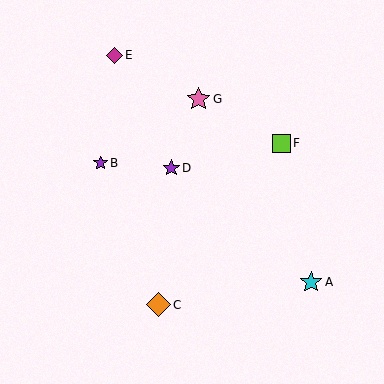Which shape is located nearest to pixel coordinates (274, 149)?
The lime square (labeled F) at (281, 143) is nearest to that location.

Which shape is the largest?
The orange diamond (labeled C) is the largest.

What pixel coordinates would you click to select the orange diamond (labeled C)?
Click at (158, 305) to select the orange diamond C.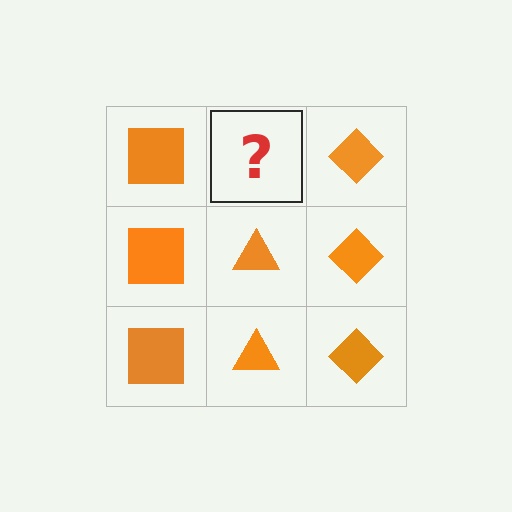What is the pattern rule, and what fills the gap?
The rule is that each column has a consistent shape. The gap should be filled with an orange triangle.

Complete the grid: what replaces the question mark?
The question mark should be replaced with an orange triangle.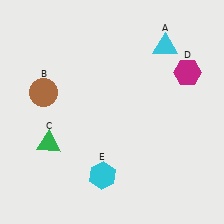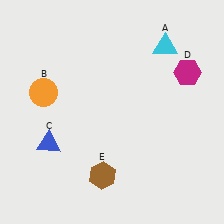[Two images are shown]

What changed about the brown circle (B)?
In Image 1, B is brown. In Image 2, it changed to orange.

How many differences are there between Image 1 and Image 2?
There are 3 differences between the two images.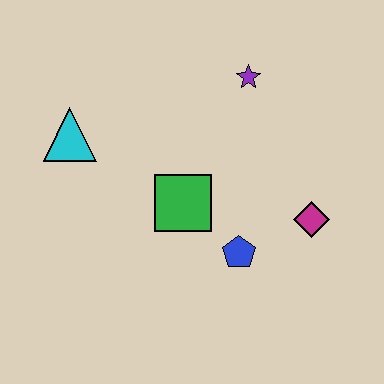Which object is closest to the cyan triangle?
The green square is closest to the cyan triangle.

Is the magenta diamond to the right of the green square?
Yes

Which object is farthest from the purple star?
The cyan triangle is farthest from the purple star.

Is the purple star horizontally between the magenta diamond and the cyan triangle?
Yes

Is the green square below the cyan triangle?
Yes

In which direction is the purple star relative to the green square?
The purple star is above the green square.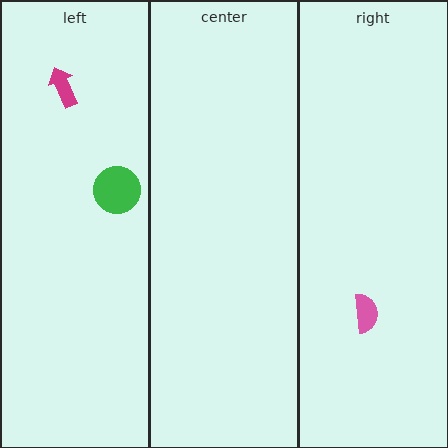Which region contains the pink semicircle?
The right region.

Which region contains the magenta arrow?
The left region.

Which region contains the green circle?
The left region.